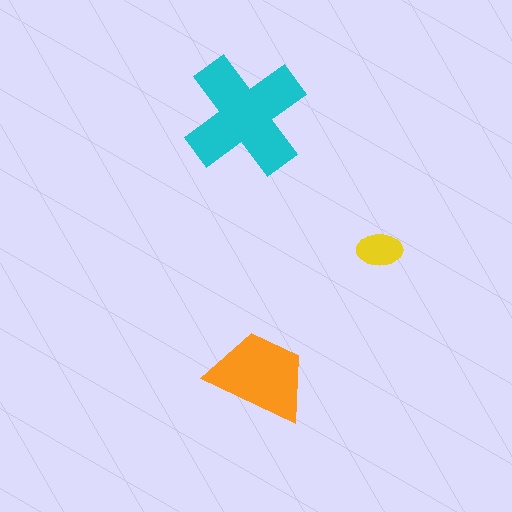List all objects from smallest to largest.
The yellow ellipse, the orange trapezoid, the cyan cross.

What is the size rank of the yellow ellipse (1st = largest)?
3rd.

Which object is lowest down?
The orange trapezoid is bottommost.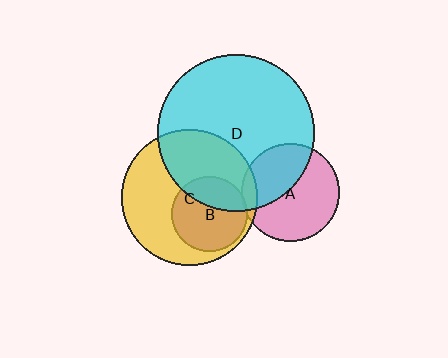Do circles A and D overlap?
Yes.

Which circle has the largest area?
Circle D (cyan).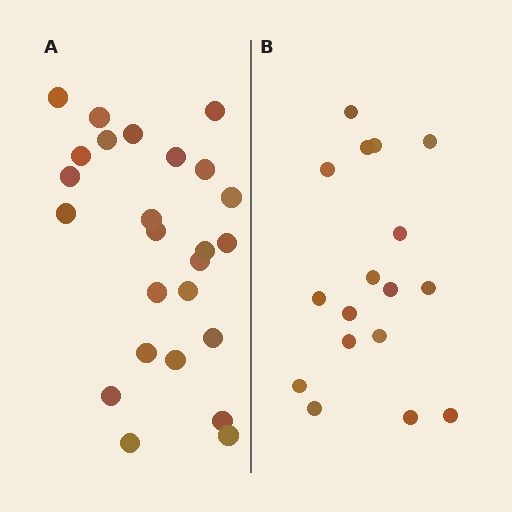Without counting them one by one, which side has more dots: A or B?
Region A (the left region) has more dots.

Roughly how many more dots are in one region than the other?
Region A has roughly 8 or so more dots than region B.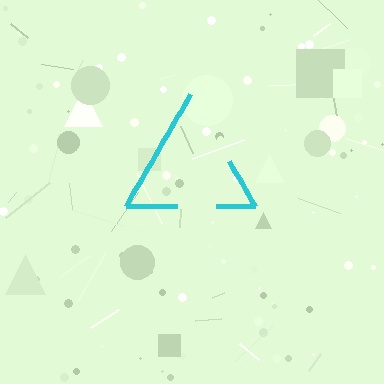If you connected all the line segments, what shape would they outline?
They would outline a triangle.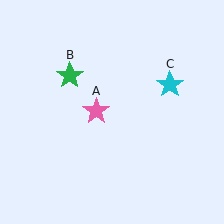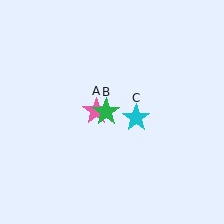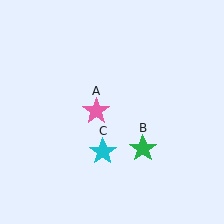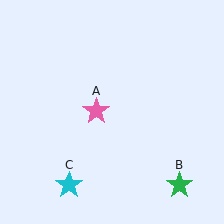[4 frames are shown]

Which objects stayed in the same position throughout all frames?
Pink star (object A) remained stationary.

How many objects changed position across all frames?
2 objects changed position: green star (object B), cyan star (object C).